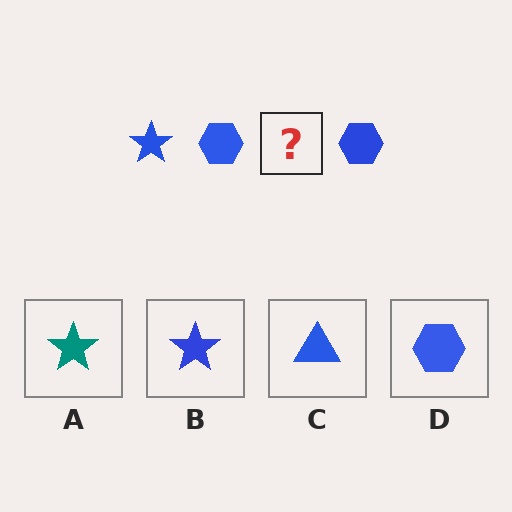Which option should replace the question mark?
Option B.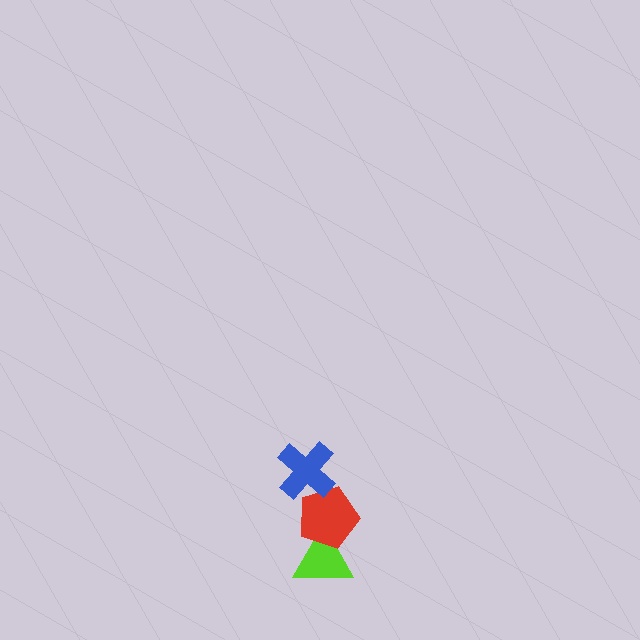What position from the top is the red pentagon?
The red pentagon is 2nd from the top.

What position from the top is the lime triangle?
The lime triangle is 3rd from the top.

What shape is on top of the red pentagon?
The blue cross is on top of the red pentagon.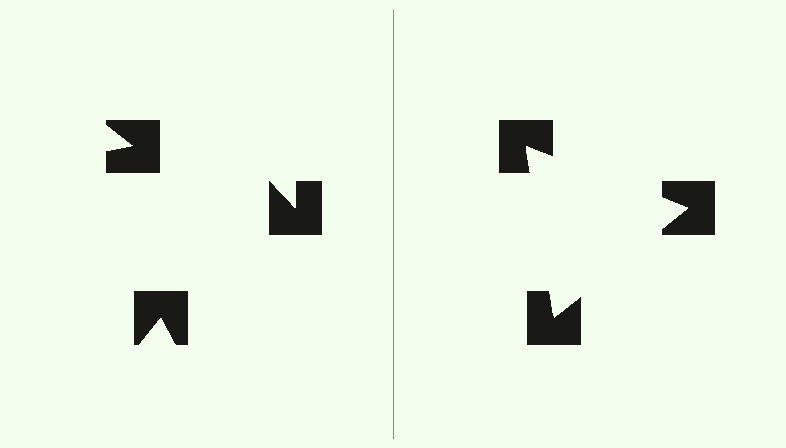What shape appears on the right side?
An illusory triangle.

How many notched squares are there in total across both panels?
6 — 3 on each side.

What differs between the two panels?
The notched squares are positioned identically on both sides; only the wedge orientations differ. On the right they align to a triangle; on the left they are misaligned.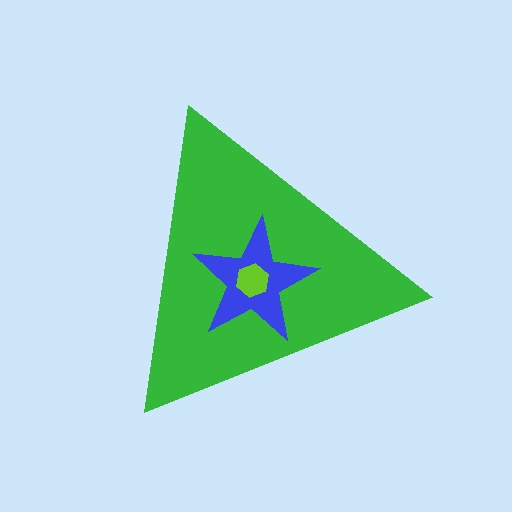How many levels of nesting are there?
3.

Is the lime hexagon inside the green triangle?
Yes.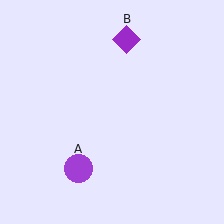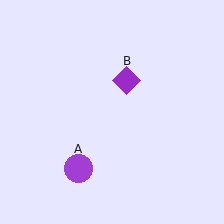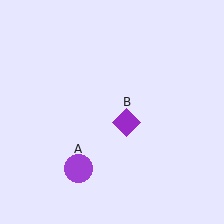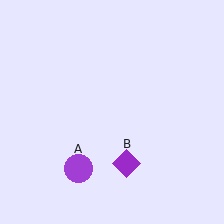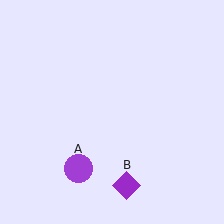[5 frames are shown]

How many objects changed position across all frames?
1 object changed position: purple diamond (object B).